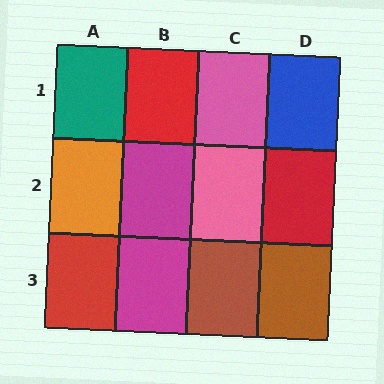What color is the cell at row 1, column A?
Teal.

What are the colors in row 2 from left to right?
Orange, magenta, pink, red.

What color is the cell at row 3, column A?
Red.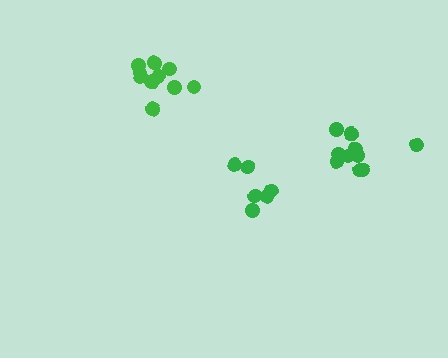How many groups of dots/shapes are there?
There are 3 groups.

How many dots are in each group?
Group 1: 10 dots, Group 2: 6 dots, Group 3: 10 dots (26 total).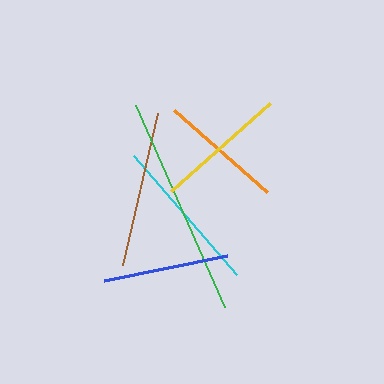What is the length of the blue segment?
The blue segment is approximately 126 pixels long.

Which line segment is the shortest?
The orange line is the shortest at approximately 123 pixels.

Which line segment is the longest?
The green line is the longest at approximately 221 pixels.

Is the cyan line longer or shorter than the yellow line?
The cyan line is longer than the yellow line.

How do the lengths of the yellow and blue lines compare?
The yellow and blue lines are approximately the same length.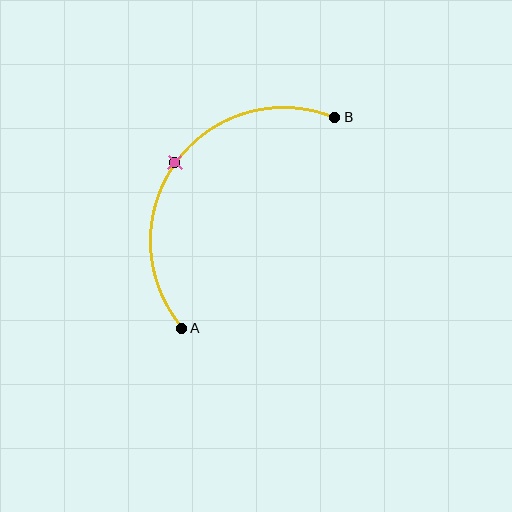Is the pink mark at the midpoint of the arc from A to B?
Yes. The pink mark lies on the arc at equal arc-length from both A and B — it is the arc midpoint.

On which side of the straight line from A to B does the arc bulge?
The arc bulges above and to the left of the straight line connecting A and B.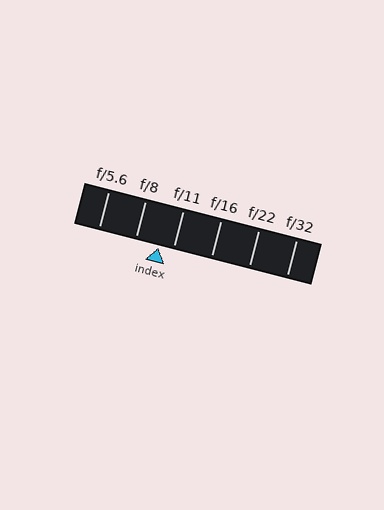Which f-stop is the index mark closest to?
The index mark is closest to f/11.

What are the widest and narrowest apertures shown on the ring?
The widest aperture shown is f/5.6 and the narrowest is f/32.